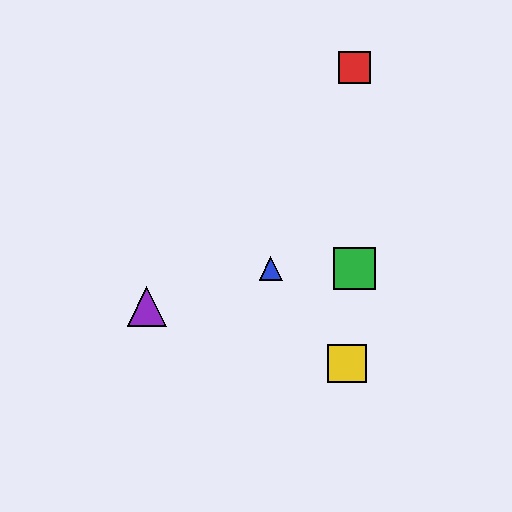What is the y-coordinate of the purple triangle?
The purple triangle is at y≈307.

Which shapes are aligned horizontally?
The blue triangle, the green square are aligned horizontally.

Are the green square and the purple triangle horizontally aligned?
No, the green square is at y≈268 and the purple triangle is at y≈307.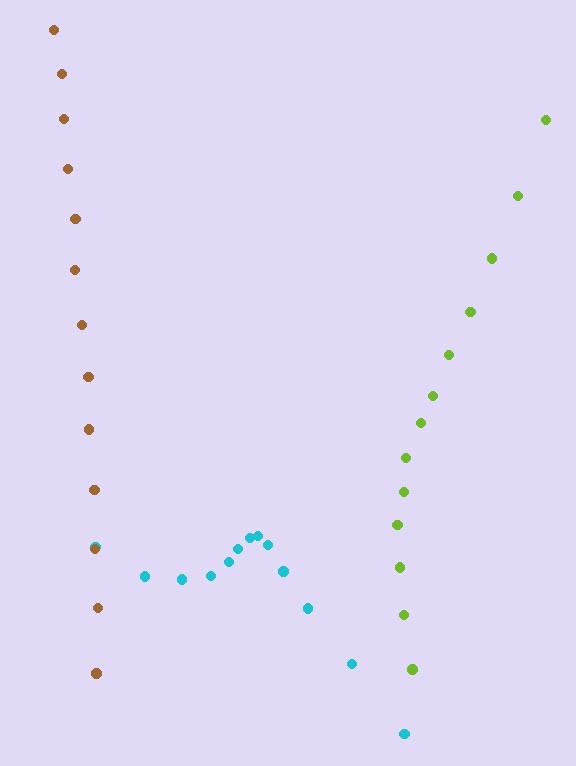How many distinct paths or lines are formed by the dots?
There are 3 distinct paths.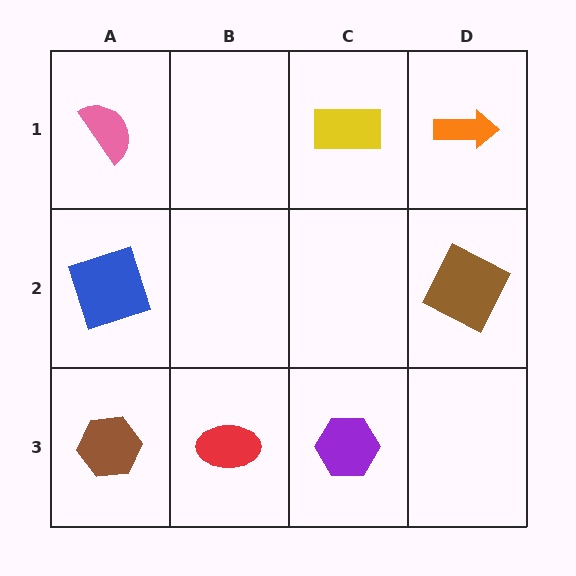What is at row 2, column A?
A blue square.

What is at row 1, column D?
An orange arrow.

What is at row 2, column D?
A brown square.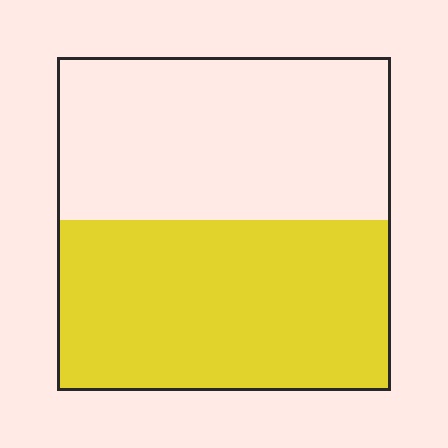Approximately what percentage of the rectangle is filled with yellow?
Approximately 50%.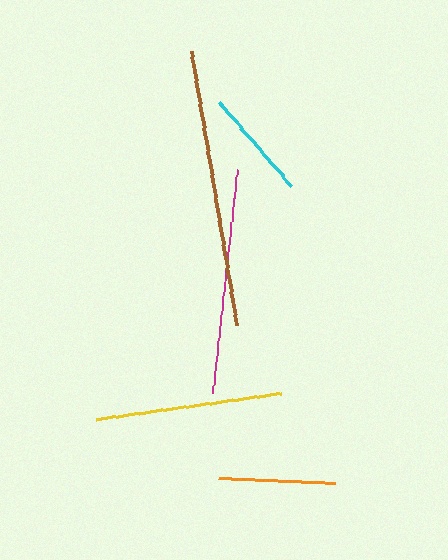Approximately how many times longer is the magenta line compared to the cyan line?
The magenta line is approximately 2.0 times the length of the cyan line.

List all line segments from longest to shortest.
From longest to shortest: brown, magenta, yellow, orange, cyan.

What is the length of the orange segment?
The orange segment is approximately 116 pixels long.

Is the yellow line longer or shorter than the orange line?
The yellow line is longer than the orange line.